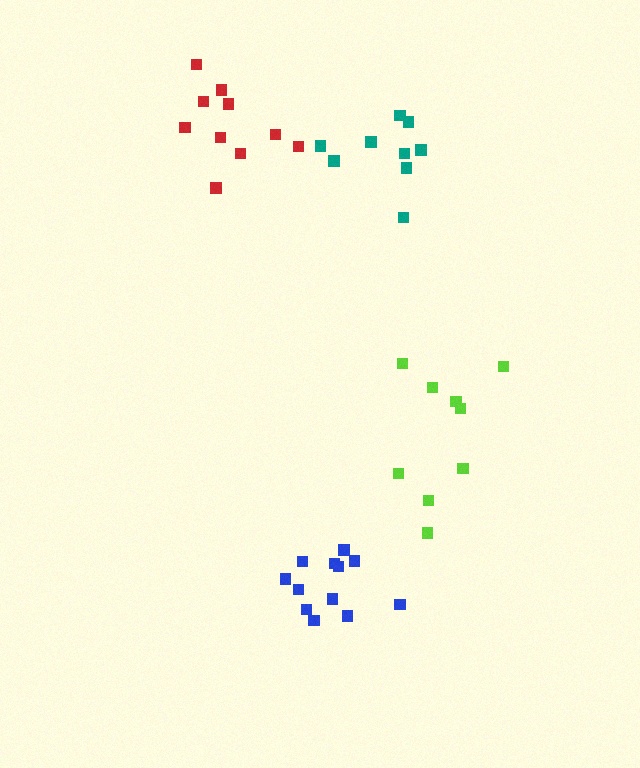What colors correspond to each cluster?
The clusters are colored: blue, red, teal, lime.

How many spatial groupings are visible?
There are 4 spatial groupings.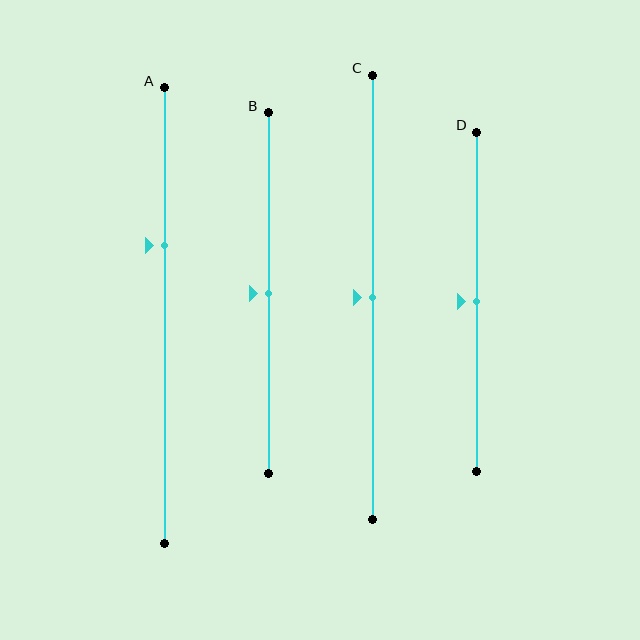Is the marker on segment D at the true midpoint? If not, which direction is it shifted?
Yes, the marker on segment D is at the true midpoint.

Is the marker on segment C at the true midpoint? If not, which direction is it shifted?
Yes, the marker on segment C is at the true midpoint.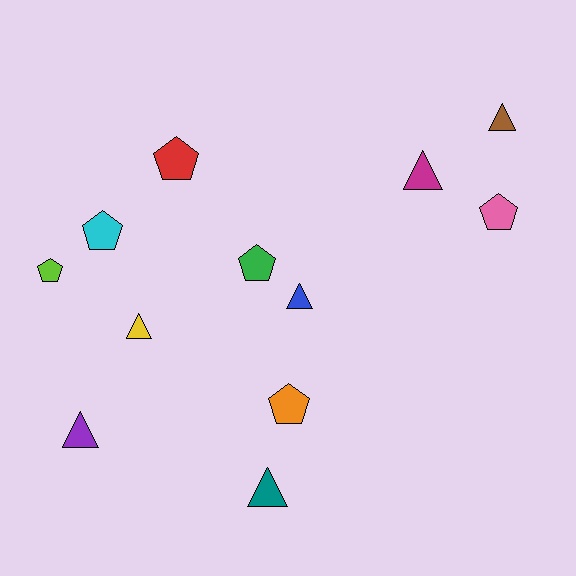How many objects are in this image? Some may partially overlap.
There are 12 objects.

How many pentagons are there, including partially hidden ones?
There are 6 pentagons.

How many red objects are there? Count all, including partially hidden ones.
There is 1 red object.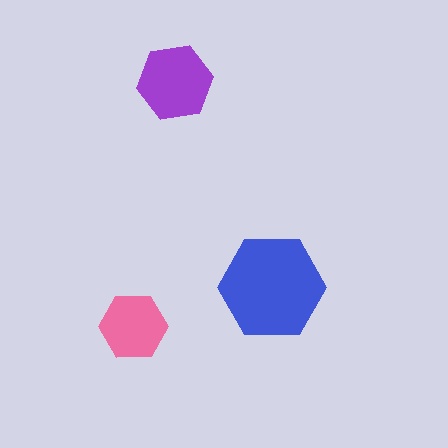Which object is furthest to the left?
The pink hexagon is leftmost.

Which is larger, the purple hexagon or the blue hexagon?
The blue one.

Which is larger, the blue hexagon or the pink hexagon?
The blue one.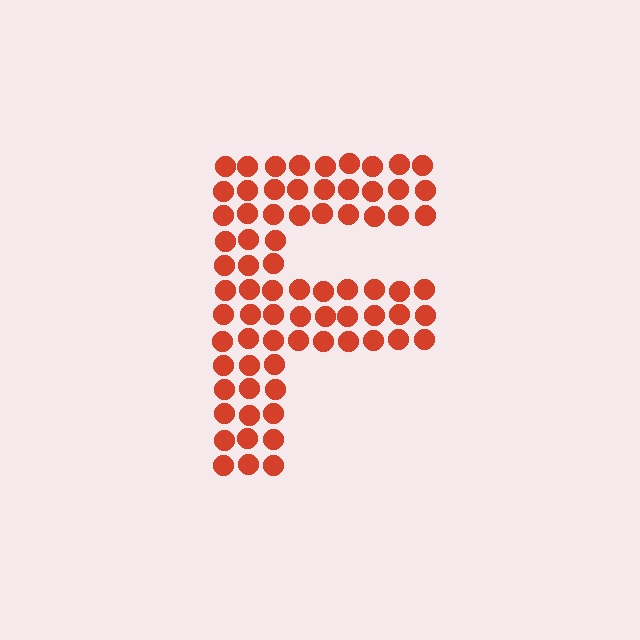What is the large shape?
The large shape is the letter F.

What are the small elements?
The small elements are circles.